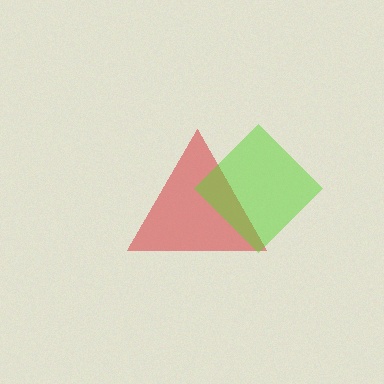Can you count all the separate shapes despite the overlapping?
Yes, there are 2 separate shapes.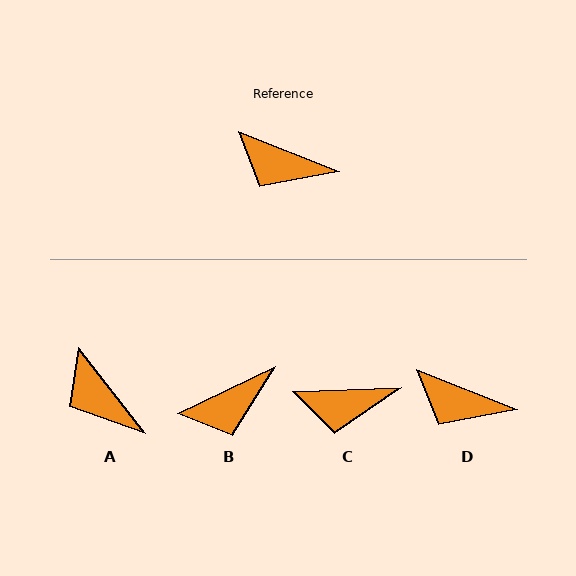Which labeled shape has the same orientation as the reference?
D.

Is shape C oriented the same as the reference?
No, it is off by about 24 degrees.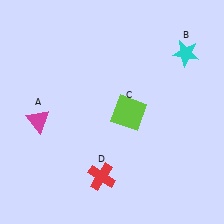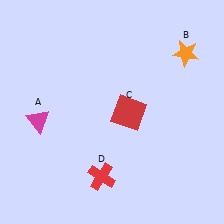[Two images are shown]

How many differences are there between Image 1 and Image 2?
There are 2 differences between the two images.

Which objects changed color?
B changed from cyan to orange. C changed from lime to red.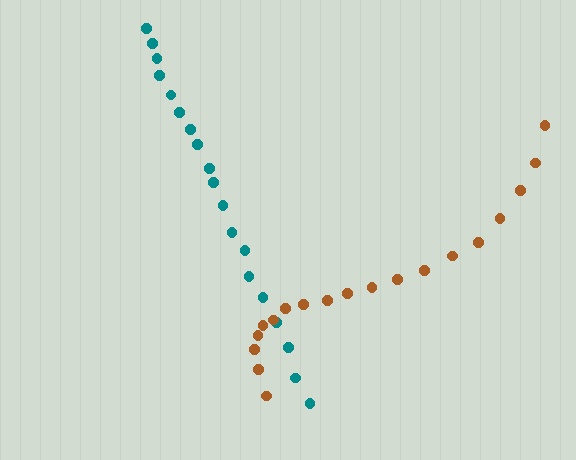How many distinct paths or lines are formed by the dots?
There are 2 distinct paths.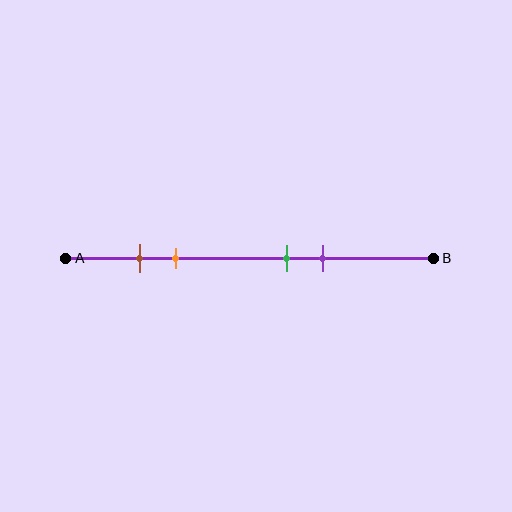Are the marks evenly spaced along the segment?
No, the marks are not evenly spaced.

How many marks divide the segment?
There are 4 marks dividing the segment.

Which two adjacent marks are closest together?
The brown and orange marks are the closest adjacent pair.